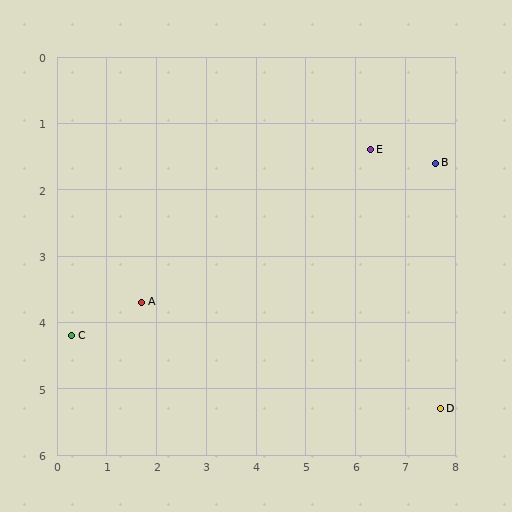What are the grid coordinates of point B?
Point B is at approximately (7.6, 1.6).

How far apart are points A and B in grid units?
Points A and B are about 6.3 grid units apart.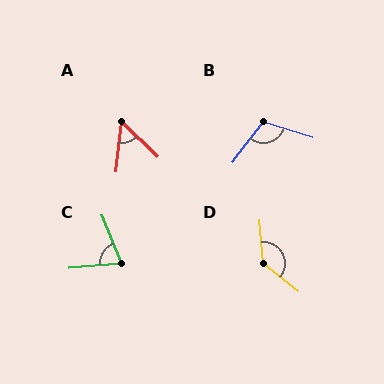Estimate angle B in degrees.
Approximately 109 degrees.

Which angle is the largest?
D, at approximately 133 degrees.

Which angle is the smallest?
A, at approximately 52 degrees.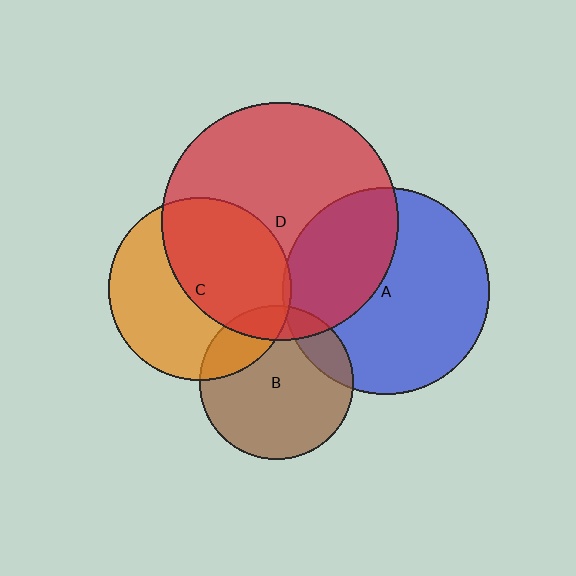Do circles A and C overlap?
Yes.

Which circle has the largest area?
Circle D (red).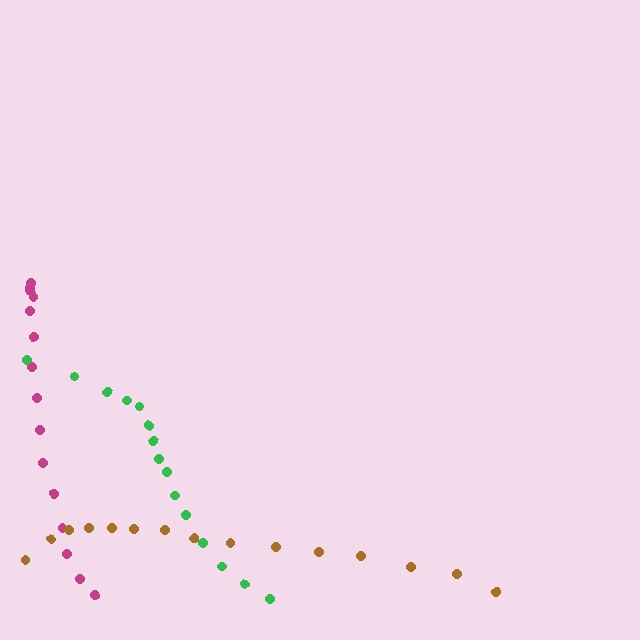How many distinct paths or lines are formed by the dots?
There are 3 distinct paths.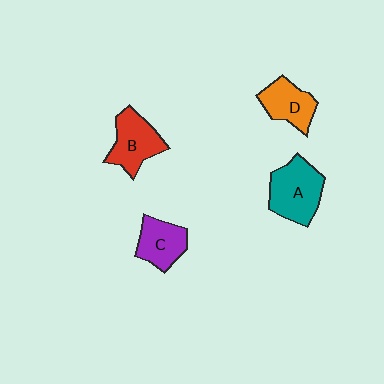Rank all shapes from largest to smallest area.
From largest to smallest: A (teal), B (red), D (orange), C (purple).